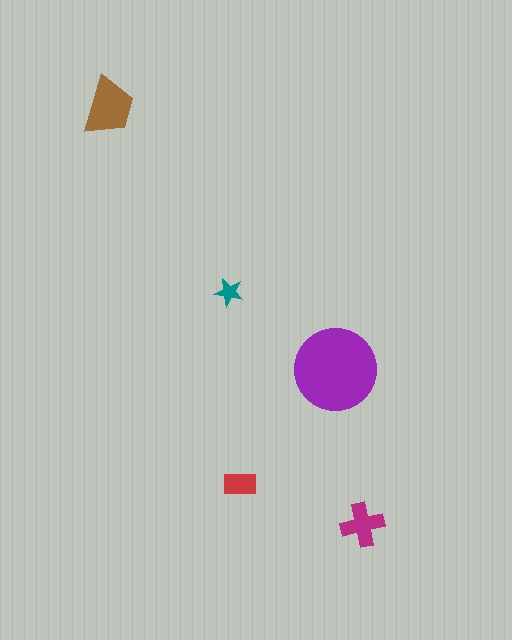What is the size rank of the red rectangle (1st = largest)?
4th.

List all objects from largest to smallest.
The purple circle, the brown trapezoid, the magenta cross, the red rectangle, the teal star.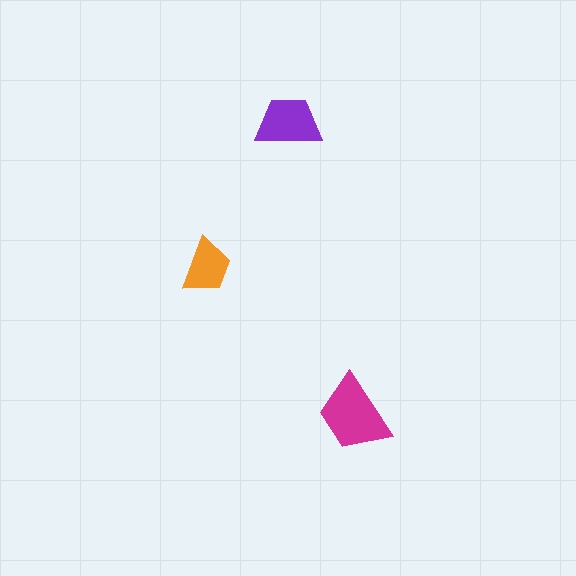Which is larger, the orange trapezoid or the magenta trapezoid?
The magenta one.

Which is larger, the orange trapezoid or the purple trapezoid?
The purple one.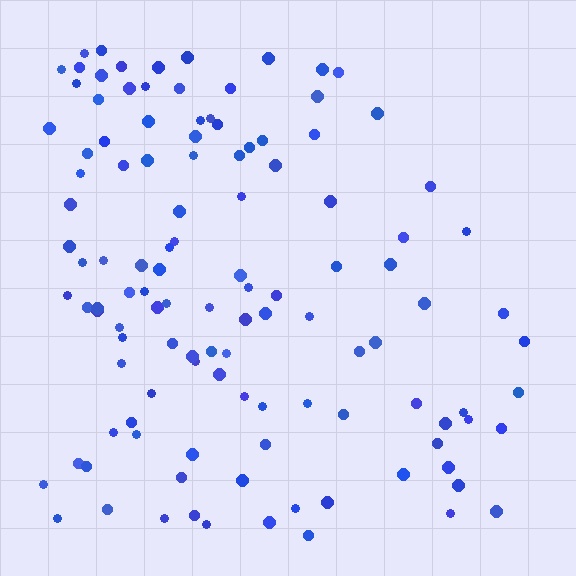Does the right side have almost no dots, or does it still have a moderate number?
Still a moderate number, just noticeably fewer than the left.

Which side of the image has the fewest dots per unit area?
The right.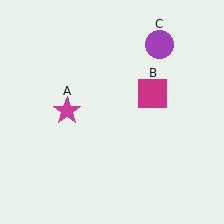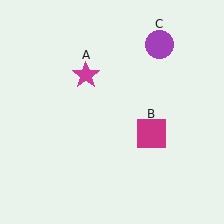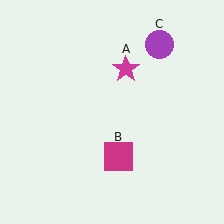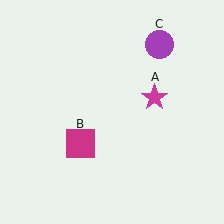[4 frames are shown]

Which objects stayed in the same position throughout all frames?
Purple circle (object C) remained stationary.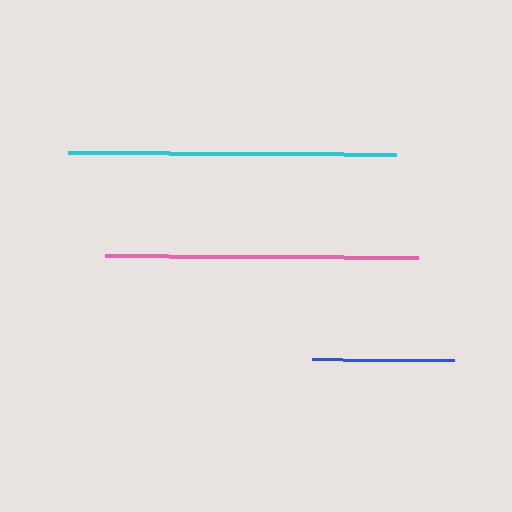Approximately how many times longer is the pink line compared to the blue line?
The pink line is approximately 2.2 times the length of the blue line.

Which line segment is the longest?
The cyan line is the longest at approximately 328 pixels.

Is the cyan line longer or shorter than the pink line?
The cyan line is longer than the pink line.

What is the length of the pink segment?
The pink segment is approximately 313 pixels long.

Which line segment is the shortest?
The blue line is the shortest at approximately 142 pixels.